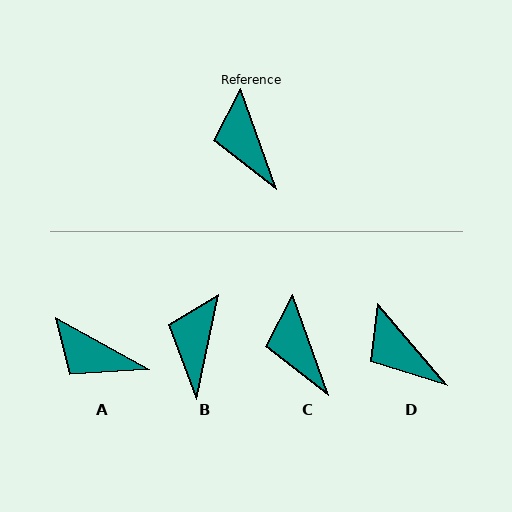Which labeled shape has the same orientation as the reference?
C.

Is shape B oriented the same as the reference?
No, it is off by about 31 degrees.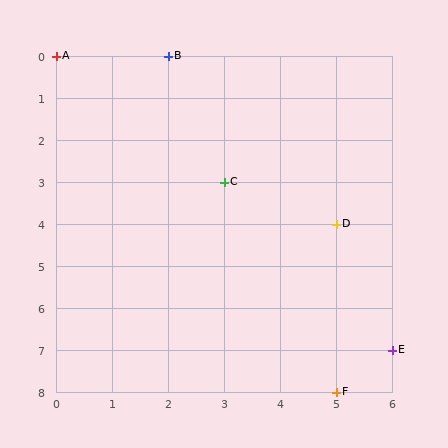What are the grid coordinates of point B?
Point B is at grid coordinates (2, 0).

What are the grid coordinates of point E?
Point E is at grid coordinates (6, 7).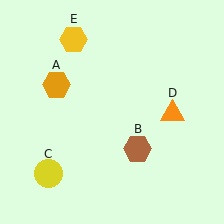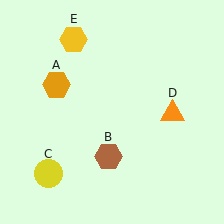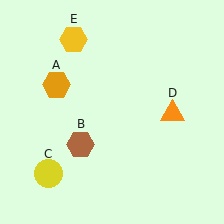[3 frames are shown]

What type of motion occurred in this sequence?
The brown hexagon (object B) rotated clockwise around the center of the scene.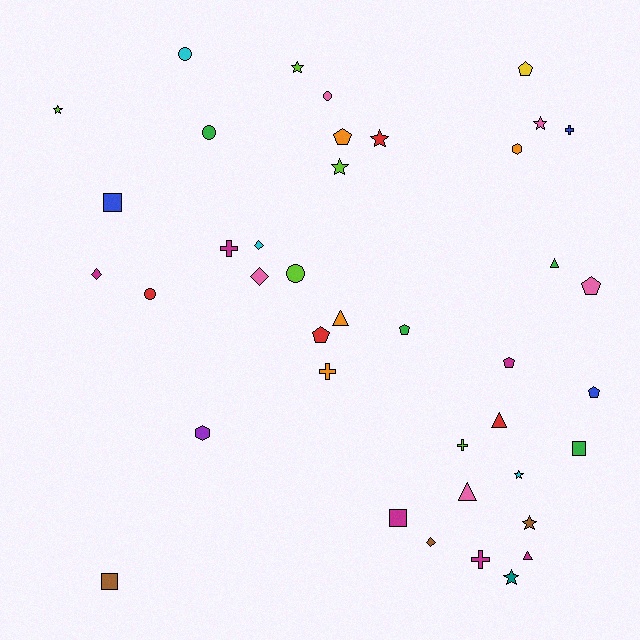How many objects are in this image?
There are 40 objects.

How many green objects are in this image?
There are 4 green objects.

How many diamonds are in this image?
There are 4 diamonds.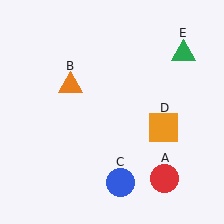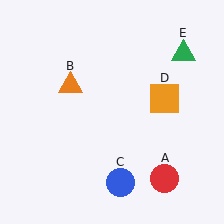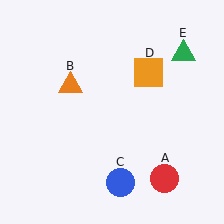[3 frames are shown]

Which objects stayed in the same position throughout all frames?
Red circle (object A) and orange triangle (object B) and blue circle (object C) and green triangle (object E) remained stationary.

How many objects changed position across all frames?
1 object changed position: orange square (object D).